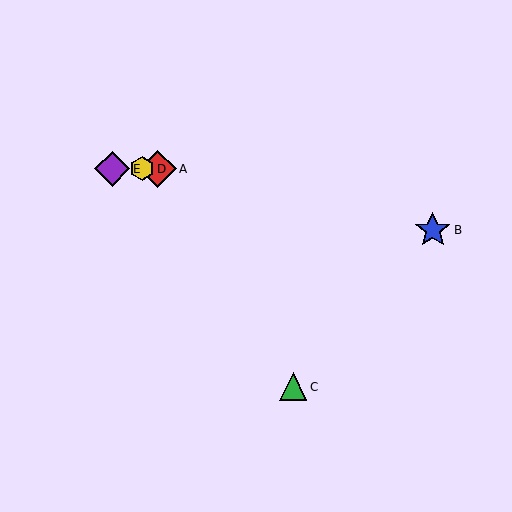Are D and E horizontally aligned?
Yes, both are at y≈169.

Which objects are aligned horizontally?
Objects A, D, E are aligned horizontally.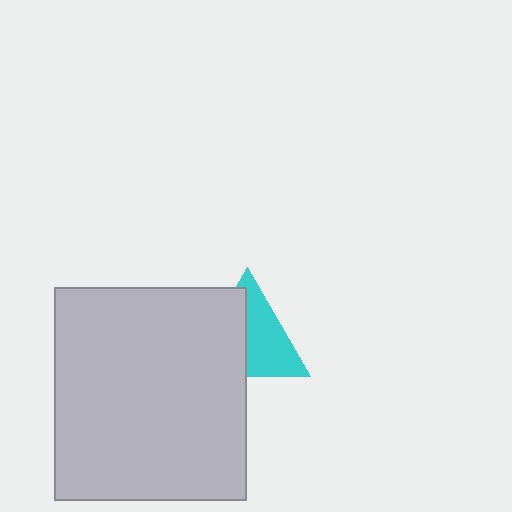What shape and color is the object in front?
The object in front is a light gray rectangle.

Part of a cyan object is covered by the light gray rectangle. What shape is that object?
It is a triangle.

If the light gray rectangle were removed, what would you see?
You would see the complete cyan triangle.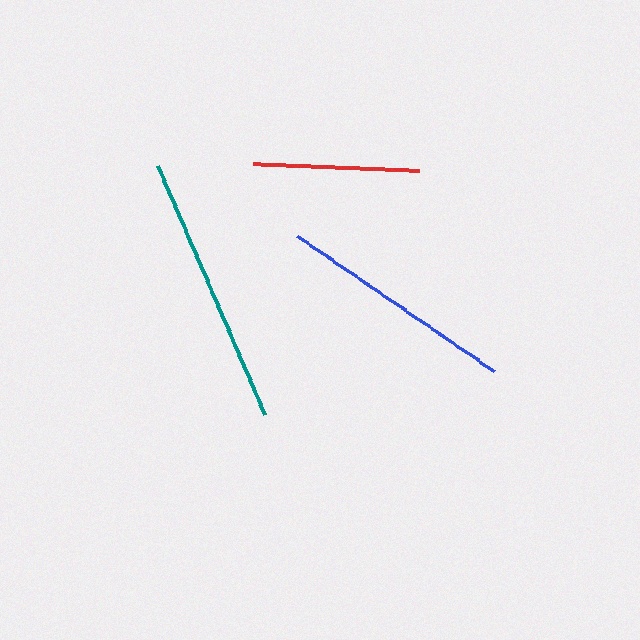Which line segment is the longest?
The teal line is the longest at approximately 271 pixels.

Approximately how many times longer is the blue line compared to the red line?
The blue line is approximately 1.4 times the length of the red line.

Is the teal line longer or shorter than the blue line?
The teal line is longer than the blue line.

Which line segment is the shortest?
The red line is the shortest at approximately 166 pixels.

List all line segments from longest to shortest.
From longest to shortest: teal, blue, red.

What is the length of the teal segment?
The teal segment is approximately 271 pixels long.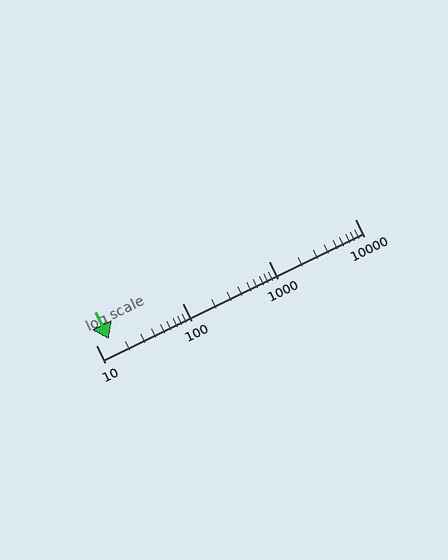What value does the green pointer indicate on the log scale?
The pointer indicates approximately 14.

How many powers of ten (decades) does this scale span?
The scale spans 3 decades, from 10 to 10000.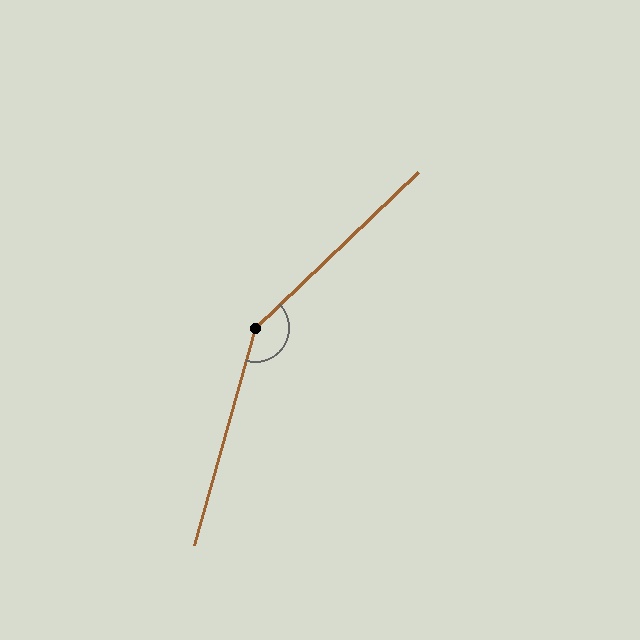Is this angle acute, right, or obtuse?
It is obtuse.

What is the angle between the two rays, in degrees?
Approximately 149 degrees.